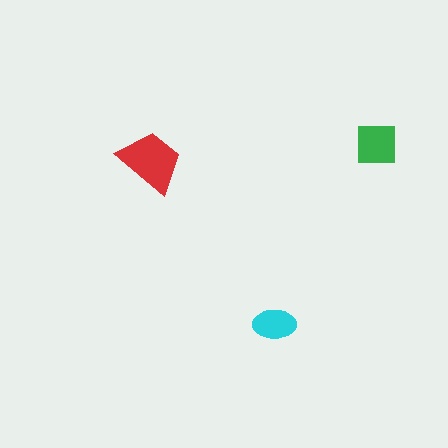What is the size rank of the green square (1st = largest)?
2nd.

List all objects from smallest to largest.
The cyan ellipse, the green square, the red trapezoid.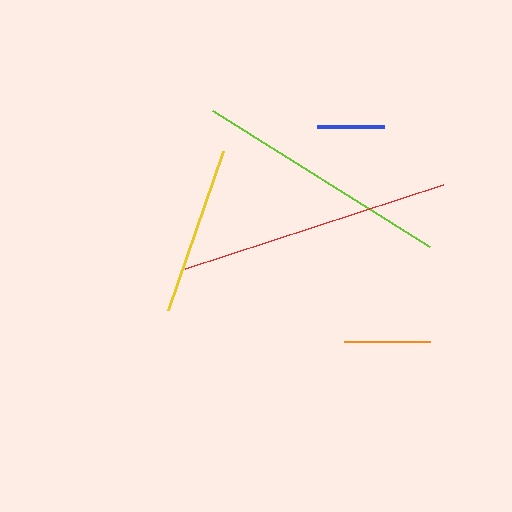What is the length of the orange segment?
The orange segment is approximately 85 pixels long.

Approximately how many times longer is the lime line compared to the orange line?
The lime line is approximately 3.0 times the length of the orange line.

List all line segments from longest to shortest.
From longest to shortest: red, lime, yellow, orange, blue.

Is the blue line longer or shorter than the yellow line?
The yellow line is longer than the blue line.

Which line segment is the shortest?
The blue line is the shortest at approximately 67 pixels.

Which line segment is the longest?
The red line is the longest at approximately 271 pixels.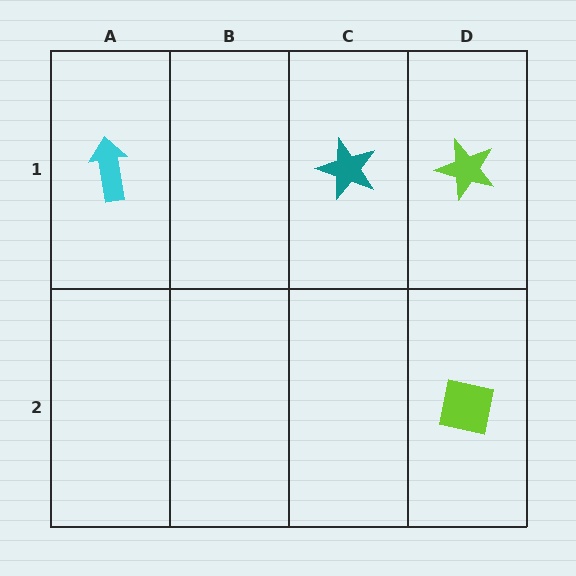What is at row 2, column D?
A lime square.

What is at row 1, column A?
A cyan arrow.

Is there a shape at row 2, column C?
No, that cell is empty.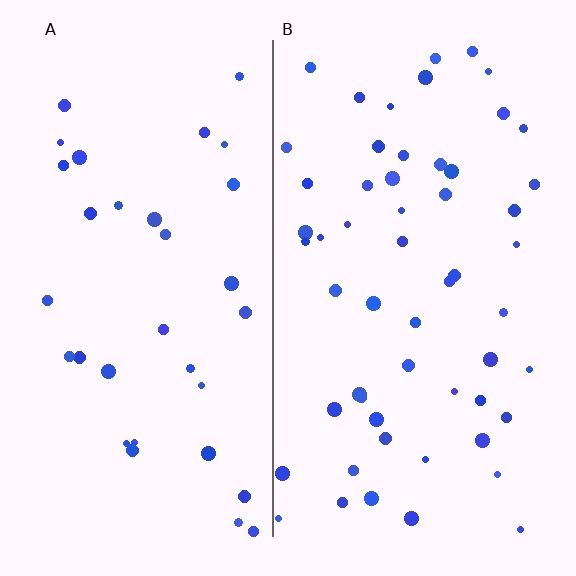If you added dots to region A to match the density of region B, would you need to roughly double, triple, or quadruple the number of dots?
Approximately double.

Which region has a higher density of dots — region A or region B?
B (the right).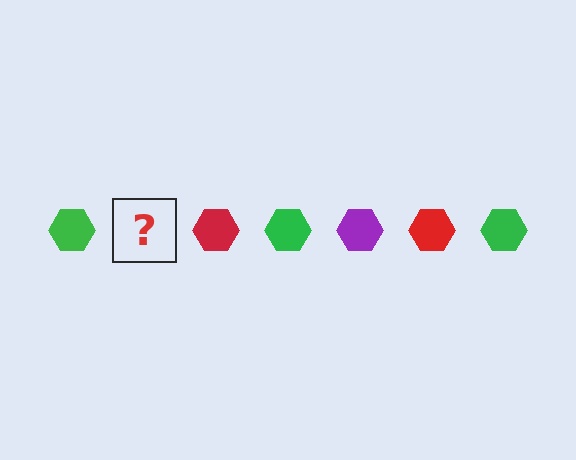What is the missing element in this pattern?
The missing element is a purple hexagon.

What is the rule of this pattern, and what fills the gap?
The rule is that the pattern cycles through green, purple, red hexagons. The gap should be filled with a purple hexagon.